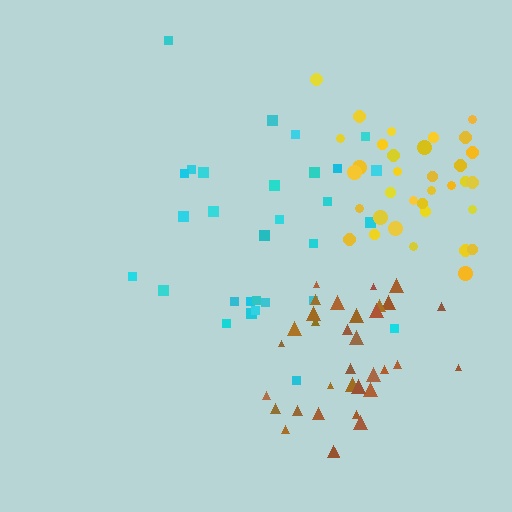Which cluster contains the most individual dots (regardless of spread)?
Brown (35).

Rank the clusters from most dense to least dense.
brown, yellow, cyan.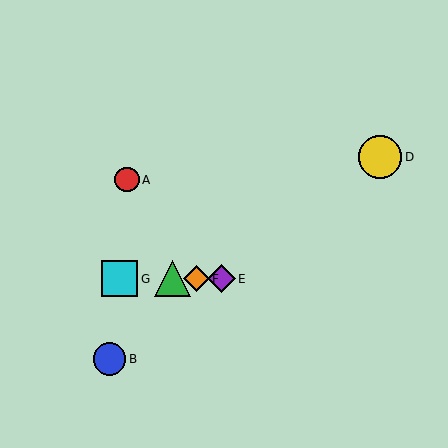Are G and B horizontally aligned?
No, G is at y≈279 and B is at y≈359.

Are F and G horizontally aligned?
Yes, both are at y≈279.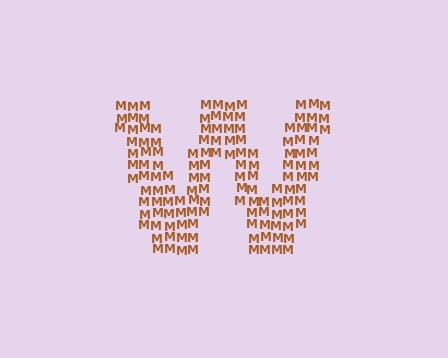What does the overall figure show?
The overall figure shows the letter W.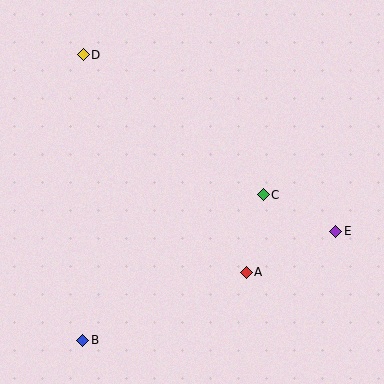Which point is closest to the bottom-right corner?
Point E is closest to the bottom-right corner.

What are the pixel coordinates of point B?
Point B is at (83, 340).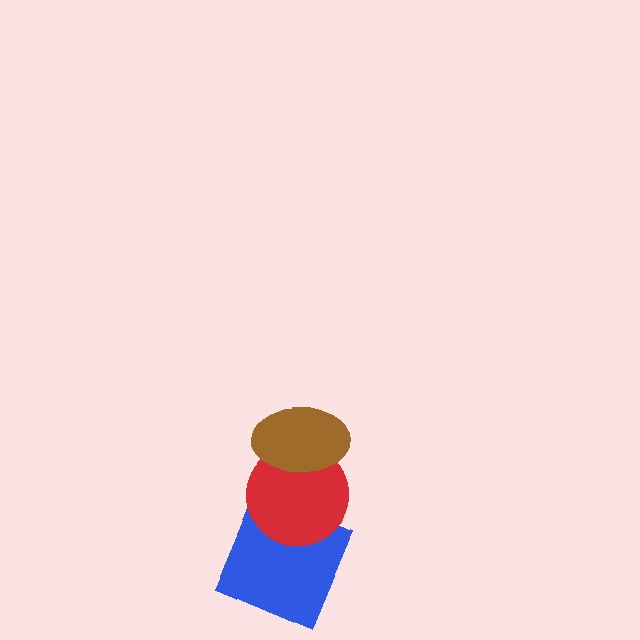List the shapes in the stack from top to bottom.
From top to bottom: the brown ellipse, the red circle, the blue square.